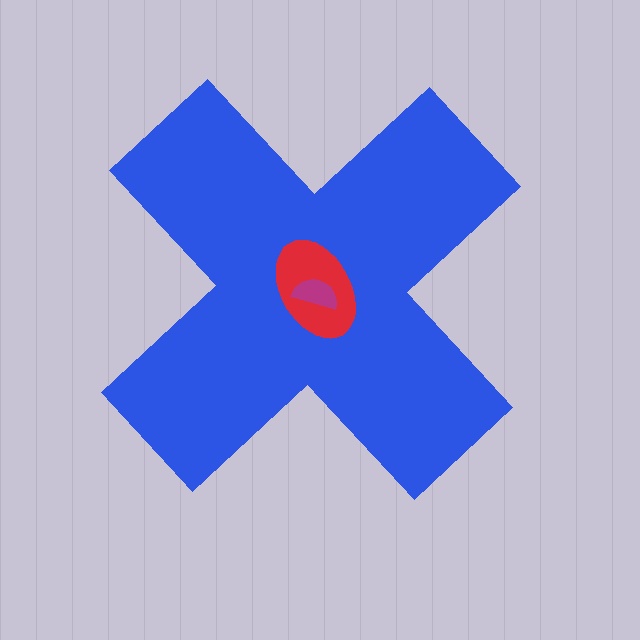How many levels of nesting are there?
3.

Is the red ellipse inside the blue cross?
Yes.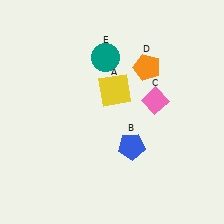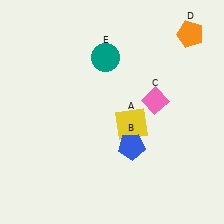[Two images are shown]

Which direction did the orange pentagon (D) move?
The orange pentagon (D) moved right.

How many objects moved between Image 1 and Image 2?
2 objects moved between the two images.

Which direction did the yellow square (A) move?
The yellow square (A) moved down.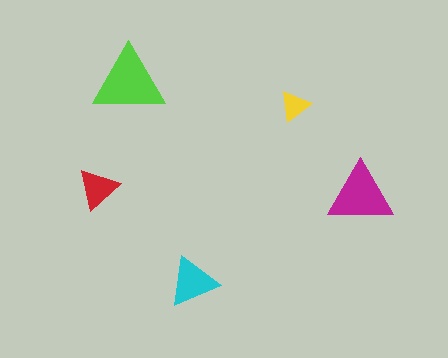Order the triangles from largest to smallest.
the lime one, the magenta one, the cyan one, the red one, the yellow one.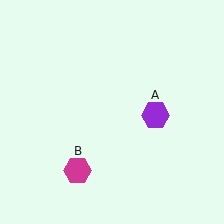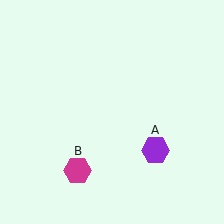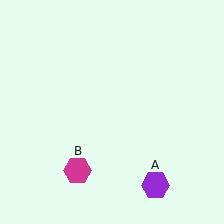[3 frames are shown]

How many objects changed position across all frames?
1 object changed position: purple hexagon (object A).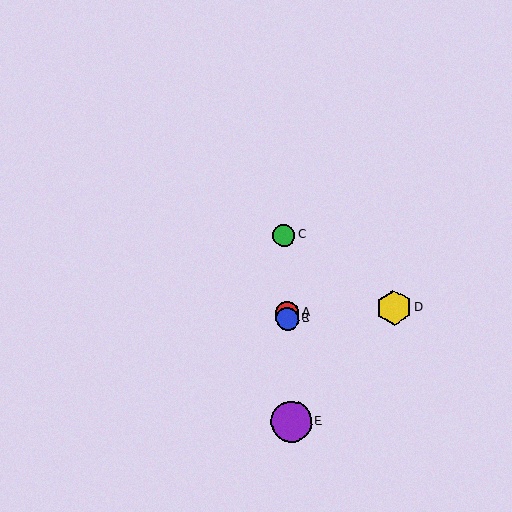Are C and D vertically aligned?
No, C is at x≈284 and D is at x≈394.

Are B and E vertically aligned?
Yes, both are at x≈287.